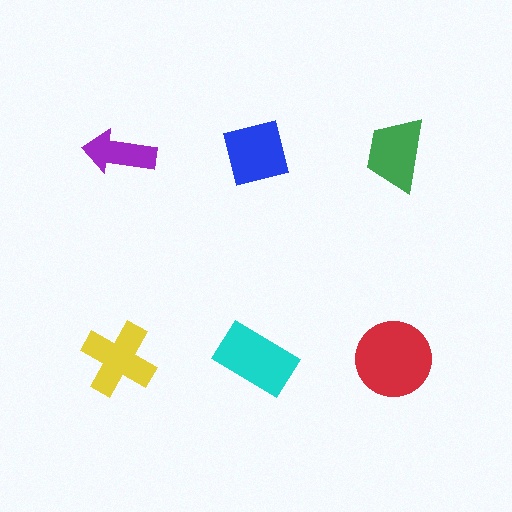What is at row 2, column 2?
A cyan rectangle.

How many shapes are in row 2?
3 shapes.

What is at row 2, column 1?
A yellow cross.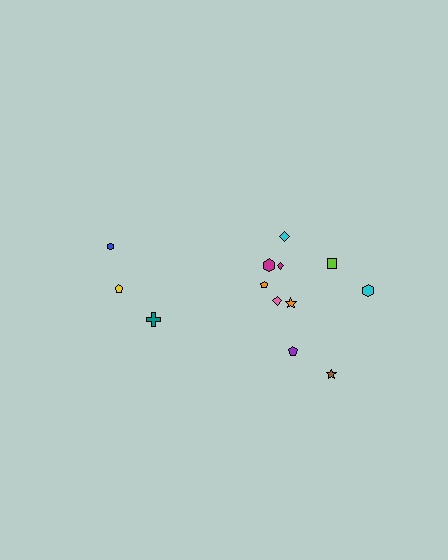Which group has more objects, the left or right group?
The right group.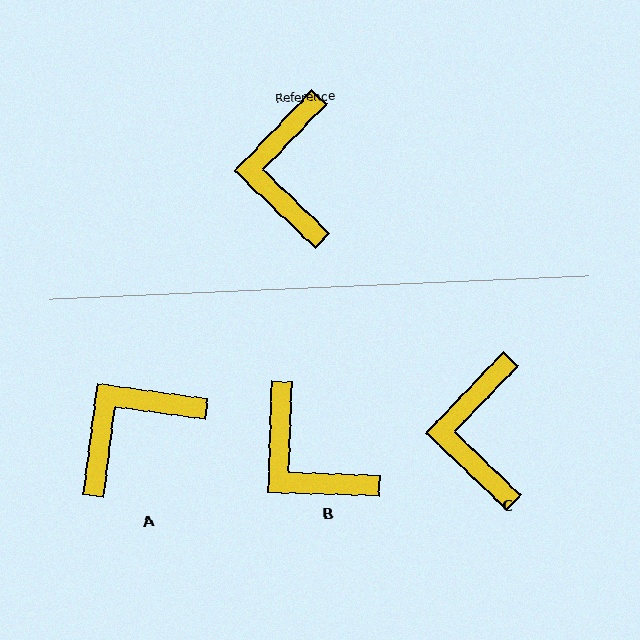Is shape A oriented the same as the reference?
No, it is off by about 54 degrees.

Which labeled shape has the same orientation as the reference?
C.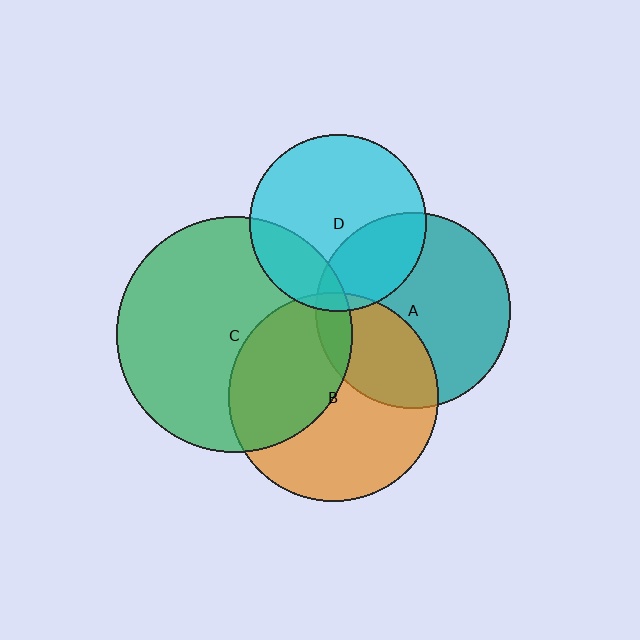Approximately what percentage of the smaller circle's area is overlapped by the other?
Approximately 5%.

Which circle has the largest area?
Circle C (green).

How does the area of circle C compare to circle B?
Approximately 1.3 times.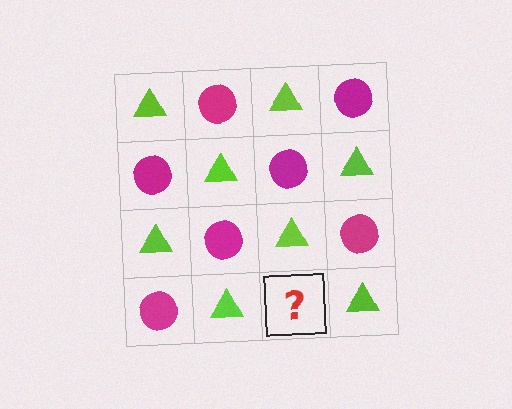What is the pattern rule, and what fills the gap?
The rule is that it alternates lime triangle and magenta circle in a checkerboard pattern. The gap should be filled with a magenta circle.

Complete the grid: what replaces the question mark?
The question mark should be replaced with a magenta circle.